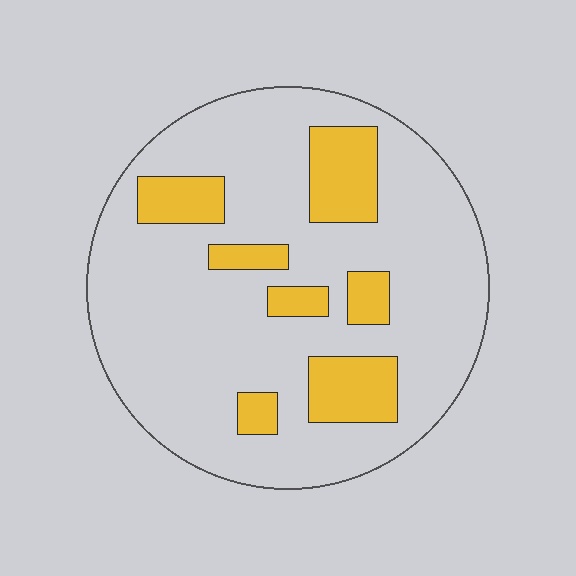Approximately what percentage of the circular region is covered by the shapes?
Approximately 20%.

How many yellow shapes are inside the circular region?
7.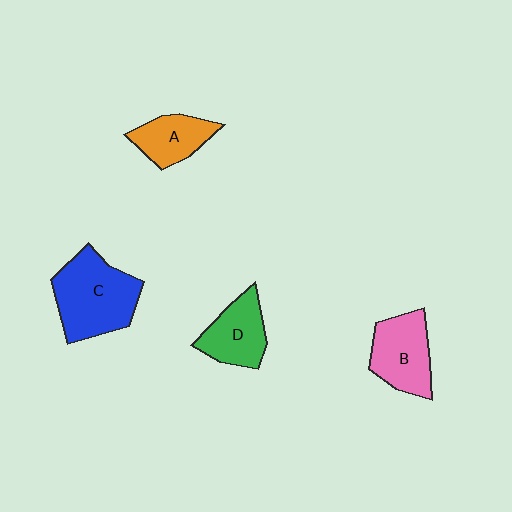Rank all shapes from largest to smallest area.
From largest to smallest: C (blue), B (pink), D (green), A (orange).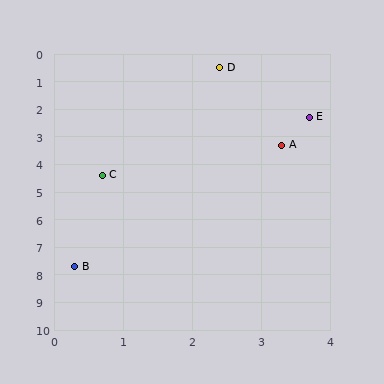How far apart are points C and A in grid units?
Points C and A are about 2.8 grid units apart.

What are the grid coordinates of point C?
Point C is at approximately (0.7, 4.4).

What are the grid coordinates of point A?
Point A is at approximately (3.3, 3.3).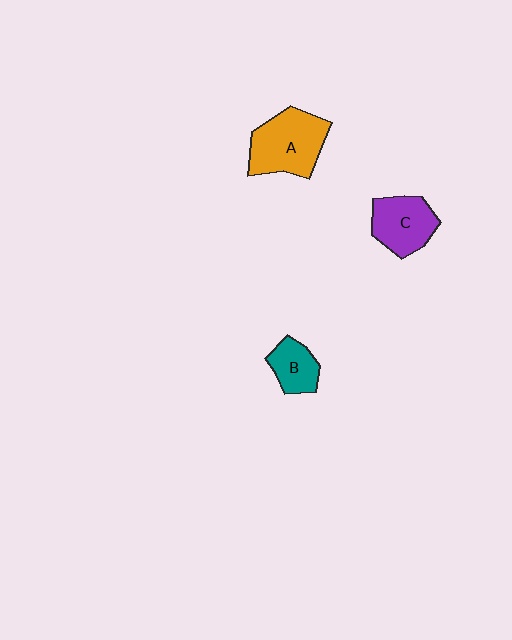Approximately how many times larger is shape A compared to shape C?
Approximately 1.3 times.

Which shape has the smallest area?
Shape B (teal).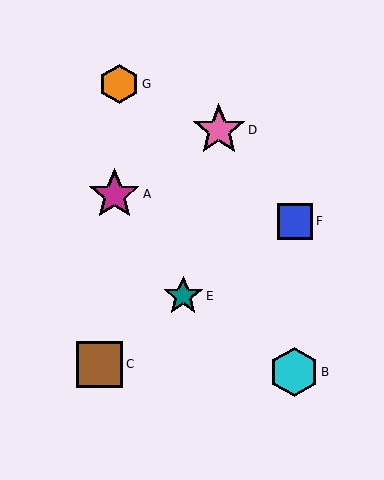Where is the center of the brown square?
The center of the brown square is at (100, 364).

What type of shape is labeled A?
Shape A is a magenta star.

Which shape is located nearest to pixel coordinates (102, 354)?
The brown square (labeled C) at (100, 364) is nearest to that location.